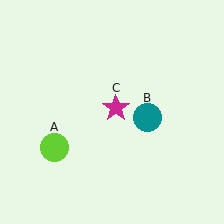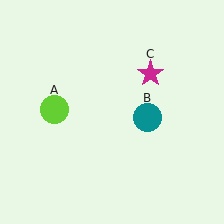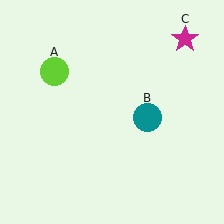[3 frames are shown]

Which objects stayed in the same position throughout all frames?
Teal circle (object B) remained stationary.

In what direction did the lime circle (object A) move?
The lime circle (object A) moved up.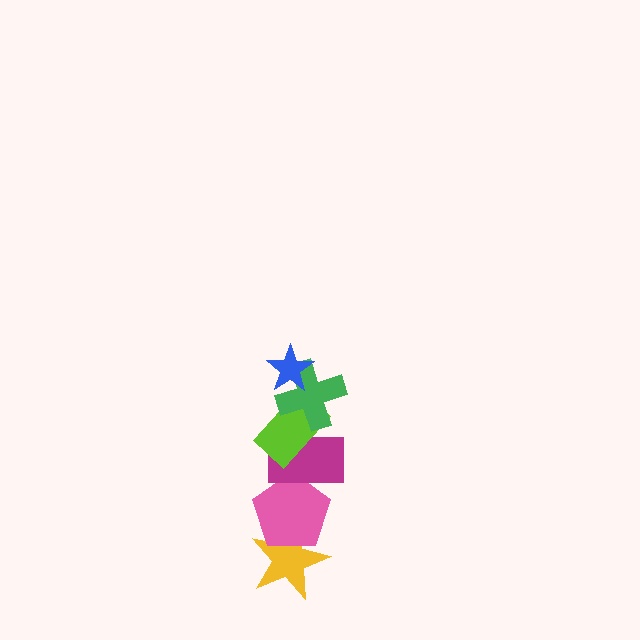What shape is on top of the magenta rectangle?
The lime rectangle is on top of the magenta rectangle.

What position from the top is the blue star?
The blue star is 1st from the top.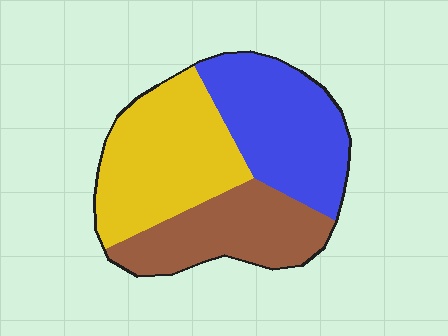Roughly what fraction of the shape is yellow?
Yellow covers 37% of the shape.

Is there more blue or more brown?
Blue.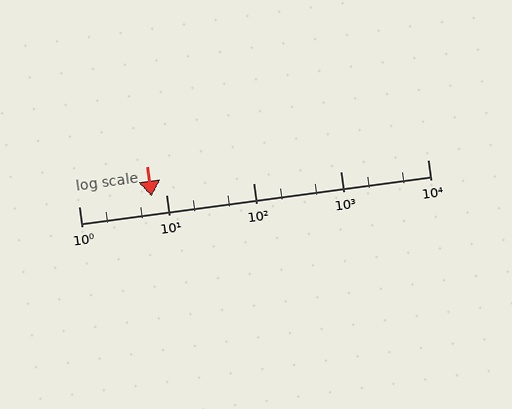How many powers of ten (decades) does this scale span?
The scale spans 4 decades, from 1 to 10000.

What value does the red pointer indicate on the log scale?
The pointer indicates approximately 6.9.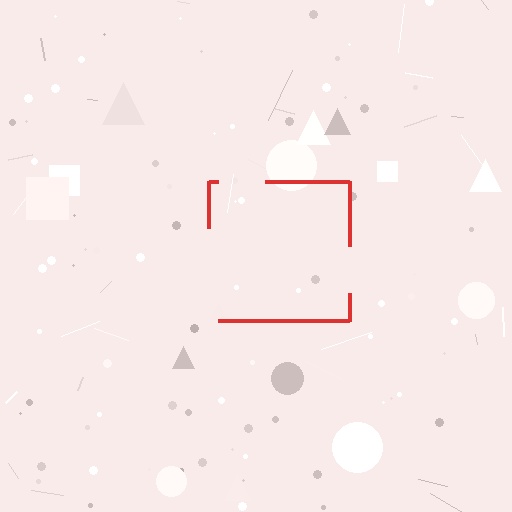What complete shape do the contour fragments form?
The contour fragments form a square.